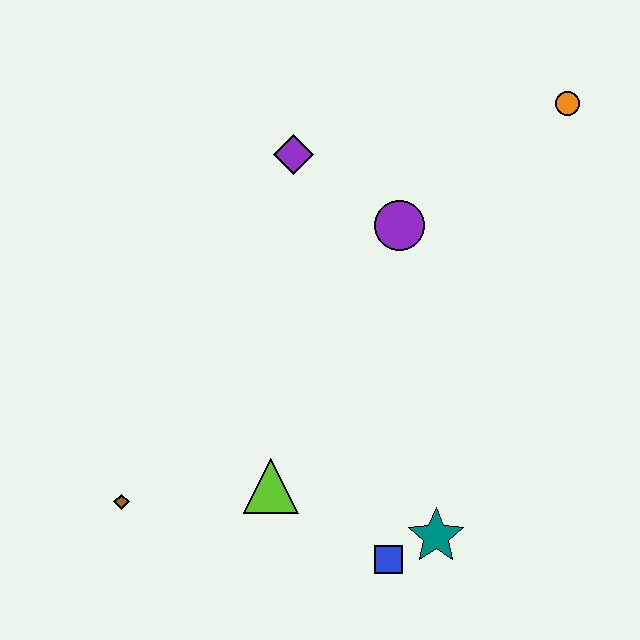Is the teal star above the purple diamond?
No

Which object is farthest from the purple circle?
The brown diamond is farthest from the purple circle.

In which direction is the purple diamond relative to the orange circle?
The purple diamond is to the left of the orange circle.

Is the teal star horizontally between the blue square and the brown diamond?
No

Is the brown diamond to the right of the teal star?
No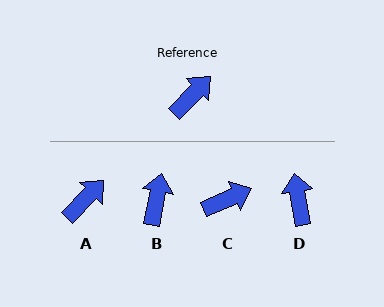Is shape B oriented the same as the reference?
No, it is off by about 33 degrees.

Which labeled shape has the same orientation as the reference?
A.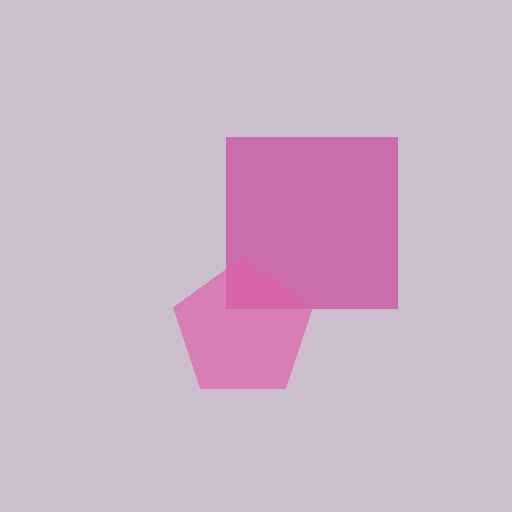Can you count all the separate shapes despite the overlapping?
Yes, there are 2 separate shapes.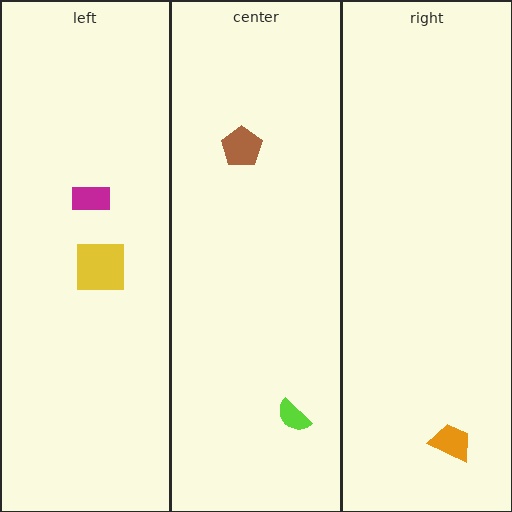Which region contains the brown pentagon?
The center region.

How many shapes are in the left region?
2.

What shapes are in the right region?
The orange trapezoid.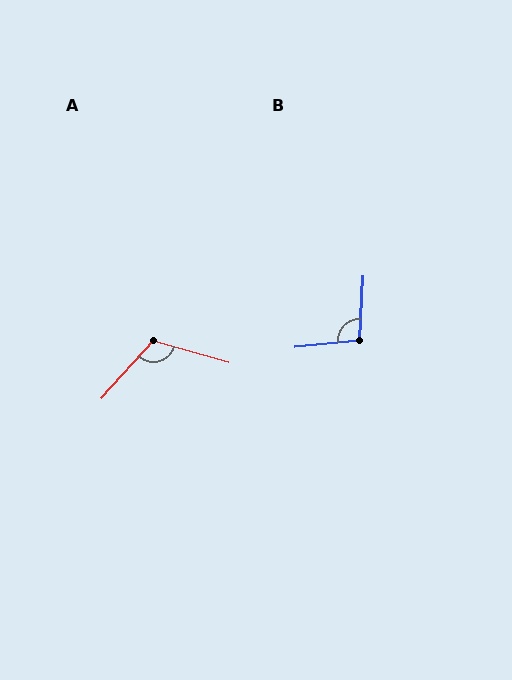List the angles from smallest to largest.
B (99°), A (116°).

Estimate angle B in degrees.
Approximately 99 degrees.